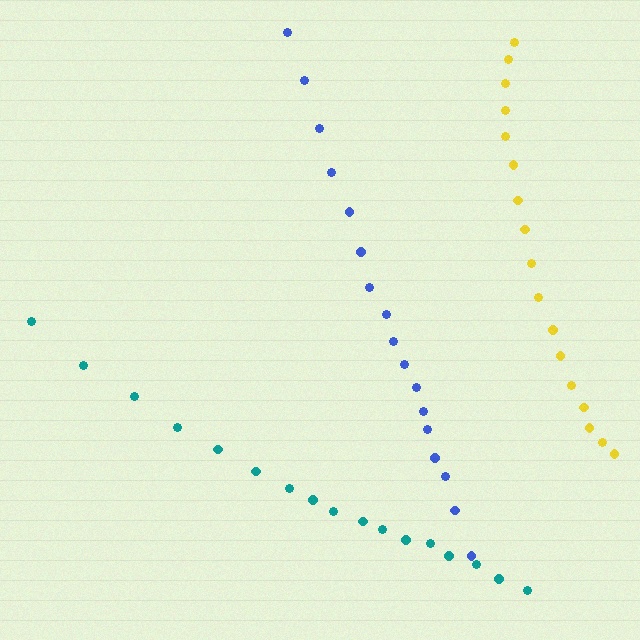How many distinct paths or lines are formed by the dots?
There are 3 distinct paths.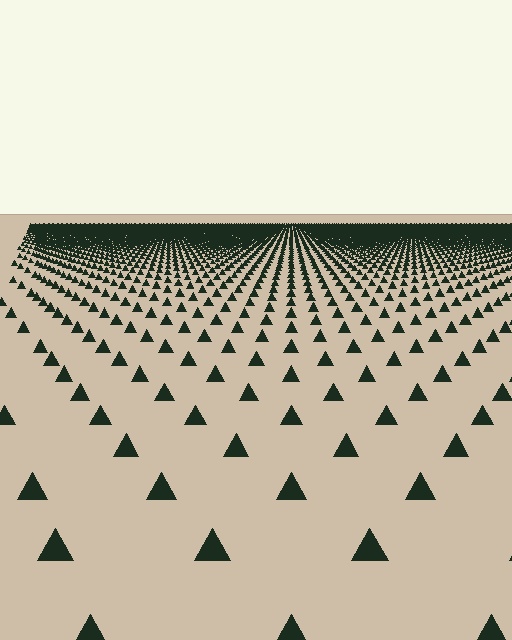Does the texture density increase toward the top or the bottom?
Density increases toward the top.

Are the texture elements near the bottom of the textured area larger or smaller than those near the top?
Larger. Near the bottom, elements are closer to the viewer and appear at a bigger on-screen size.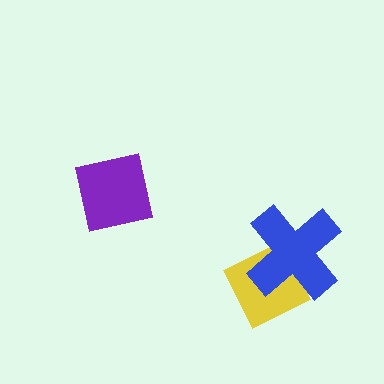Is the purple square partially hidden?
No, no other shape covers it.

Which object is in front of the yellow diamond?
The blue cross is in front of the yellow diamond.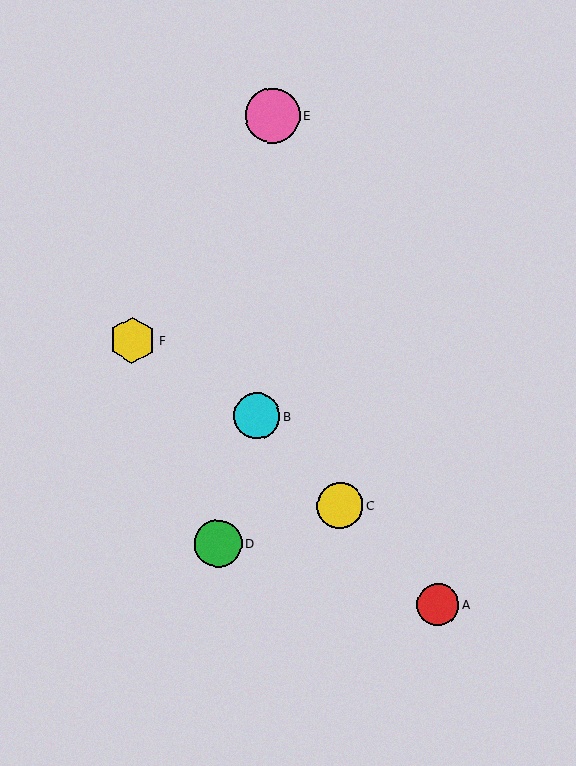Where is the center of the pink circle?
The center of the pink circle is at (272, 115).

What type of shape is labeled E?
Shape E is a pink circle.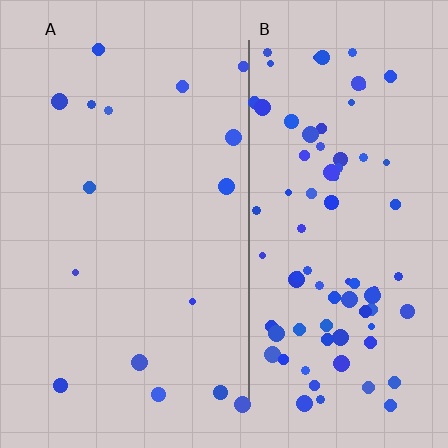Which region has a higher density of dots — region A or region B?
B (the right).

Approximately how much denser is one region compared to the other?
Approximately 5.1× — region B over region A.